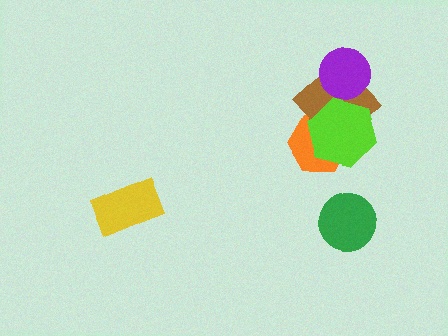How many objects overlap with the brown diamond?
3 objects overlap with the brown diamond.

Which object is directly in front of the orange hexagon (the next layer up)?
The brown diamond is directly in front of the orange hexagon.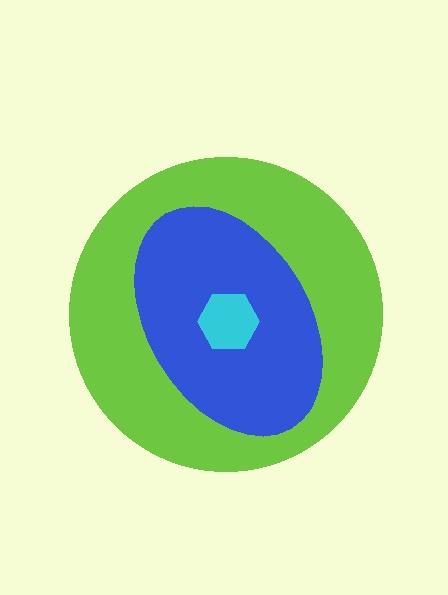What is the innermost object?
The cyan hexagon.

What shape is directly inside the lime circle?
The blue ellipse.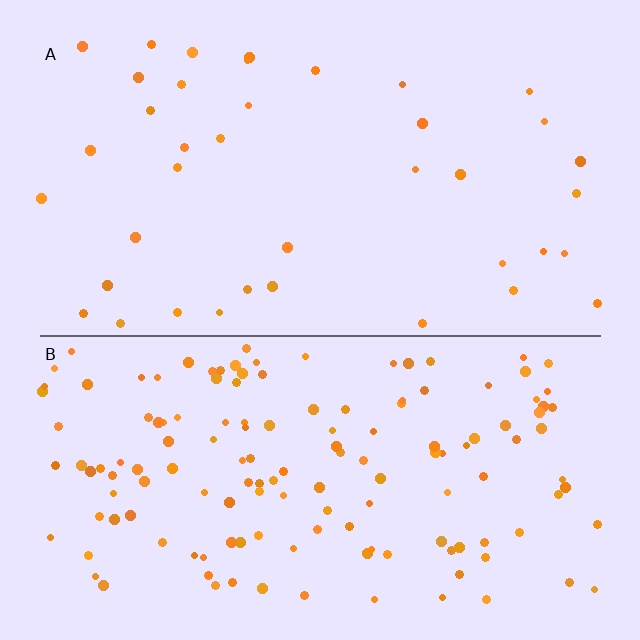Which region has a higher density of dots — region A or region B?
B (the bottom).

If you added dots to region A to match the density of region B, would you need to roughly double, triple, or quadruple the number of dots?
Approximately quadruple.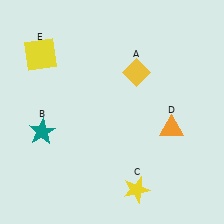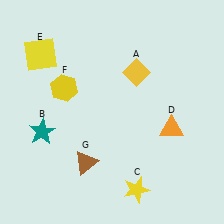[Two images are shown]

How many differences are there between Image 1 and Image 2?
There are 2 differences between the two images.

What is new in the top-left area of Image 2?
A yellow hexagon (F) was added in the top-left area of Image 2.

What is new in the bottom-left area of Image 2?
A brown triangle (G) was added in the bottom-left area of Image 2.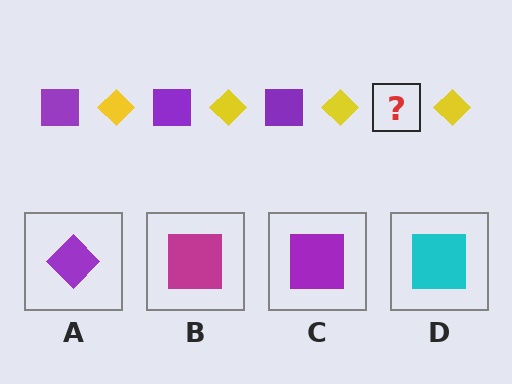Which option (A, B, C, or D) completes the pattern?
C.